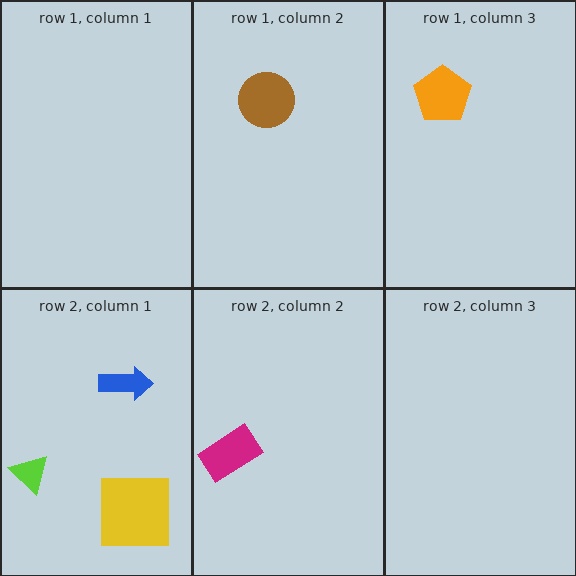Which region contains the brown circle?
The row 1, column 2 region.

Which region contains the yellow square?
The row 2, column 1 region.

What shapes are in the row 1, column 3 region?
The orange pentagon.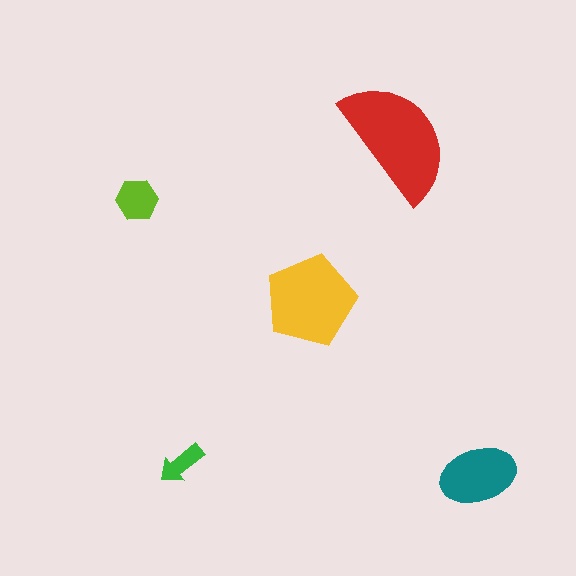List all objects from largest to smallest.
The red semicircle, the yellow pentagon, the teal ellipse, the lime hexagon, the green arrow.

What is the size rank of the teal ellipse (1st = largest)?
3rd.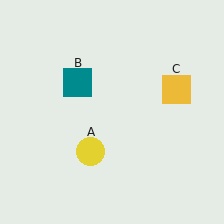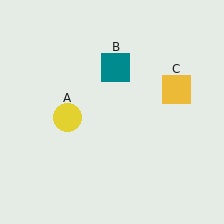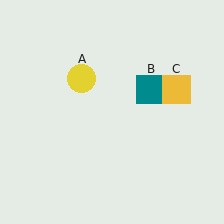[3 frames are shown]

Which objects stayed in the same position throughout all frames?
Yellow square (object C) remained stationary.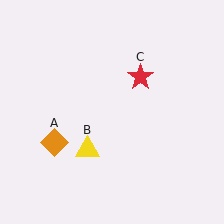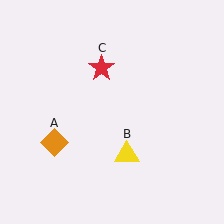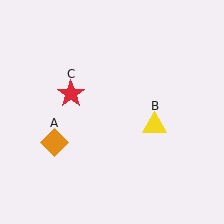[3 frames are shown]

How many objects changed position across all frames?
2 objects changed position: yellow triangle (object B), red star (object C).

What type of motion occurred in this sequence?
The yellow triangle (object B), red star (object C) rotated counterclockwise around the center of the scene.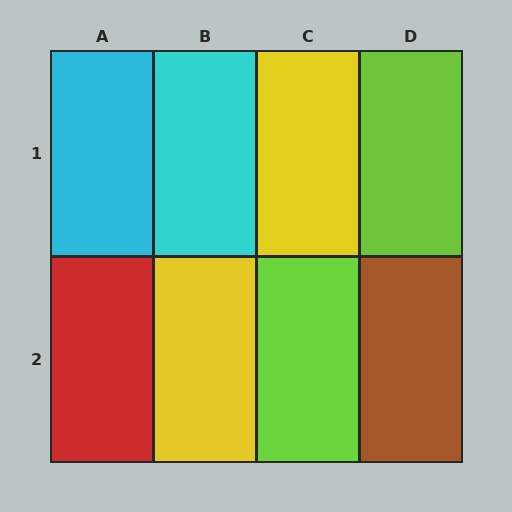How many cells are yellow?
2 cells are yellow.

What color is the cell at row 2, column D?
Brown.